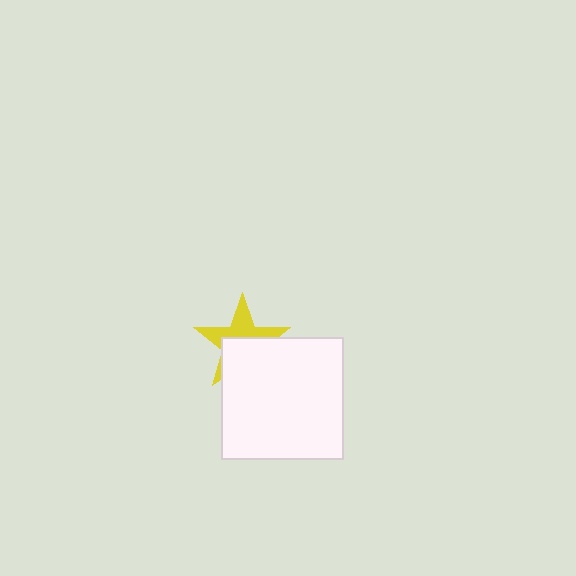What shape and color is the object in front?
The object in front is a white square.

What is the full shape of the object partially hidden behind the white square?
The partially hidden object is a yellow star.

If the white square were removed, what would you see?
You would see the complete yellow star.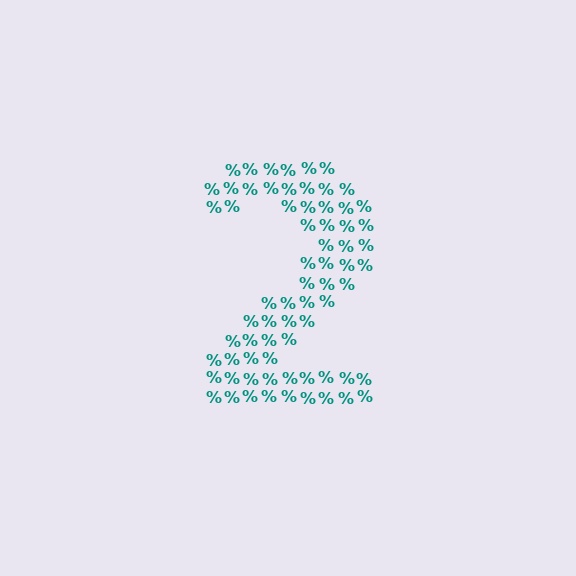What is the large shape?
The large shape is the digit 2.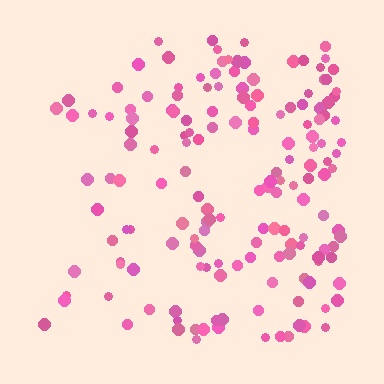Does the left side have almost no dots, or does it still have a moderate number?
Still a moderate number, just noticeably fewer than the right.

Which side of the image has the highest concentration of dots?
The right.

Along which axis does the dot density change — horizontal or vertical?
Horizontal.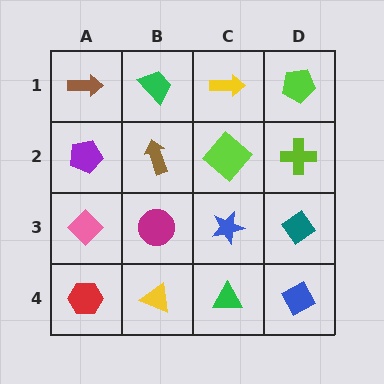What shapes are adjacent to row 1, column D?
A lime cross (row 2, column D), a yellow arrow (row 1, column C).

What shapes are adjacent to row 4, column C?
A blue star (row 3, column C), a yellow triangle (row 4, column B), a blue diamond (row 4, column D).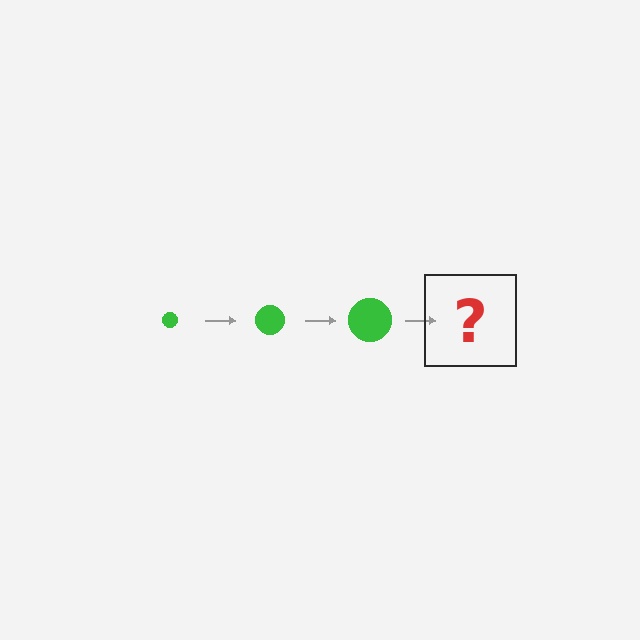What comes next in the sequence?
The next element should be a green circle, larger than the previous one.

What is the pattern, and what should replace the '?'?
The pattern is that the circle gets progressively larger each step. The '?' should be a green circle, larger than the previous one.